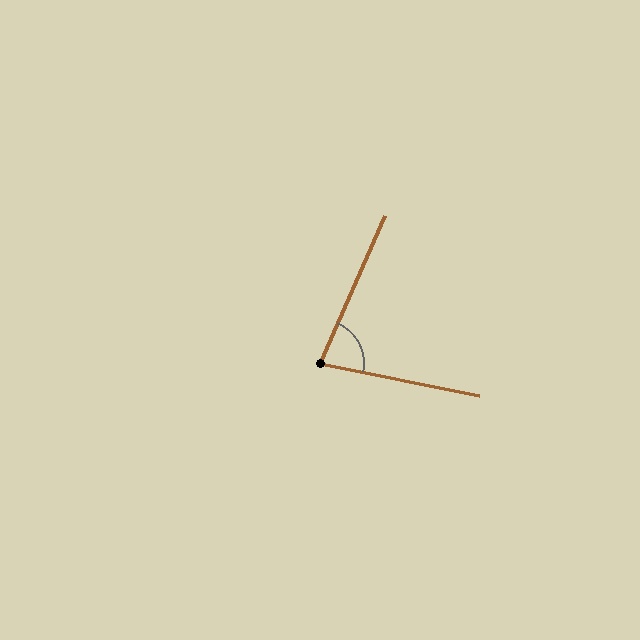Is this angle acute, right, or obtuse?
It is acute.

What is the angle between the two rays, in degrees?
Approximately 78 degrees.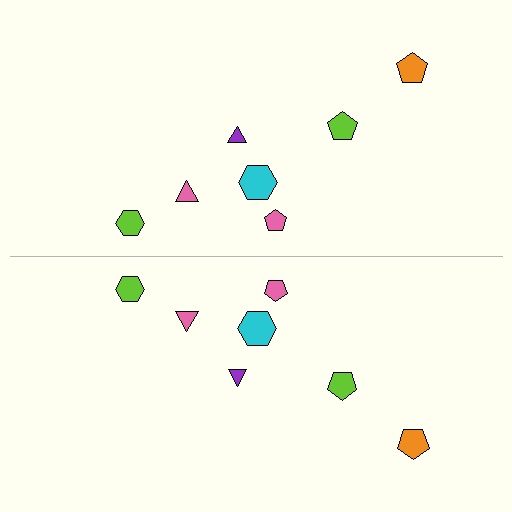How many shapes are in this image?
There are 14 shapes in this image.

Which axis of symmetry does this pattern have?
The pattern has a horizontal axis of symmetry running through the center of the image.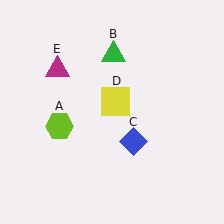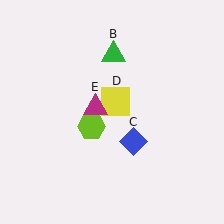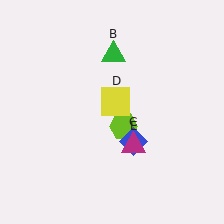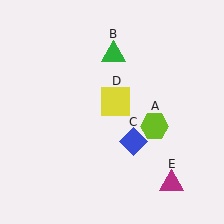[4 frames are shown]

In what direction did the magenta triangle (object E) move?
The magenta triangle (object E) moved down and to the right.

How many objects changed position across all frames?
2 objects changed position: lime hexagon (object A), magenta triangle (object E).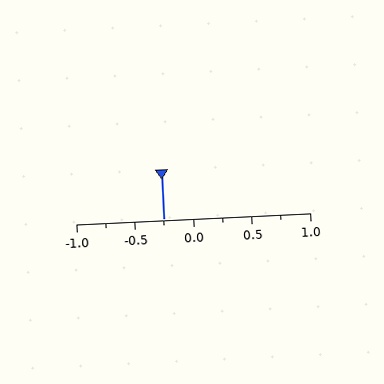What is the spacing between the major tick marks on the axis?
The major ticks are spaced 0.5 apart.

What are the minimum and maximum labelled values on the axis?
The axis runs from -1.0 to 1.0.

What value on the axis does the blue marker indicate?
The marker indicates approximately -0.25.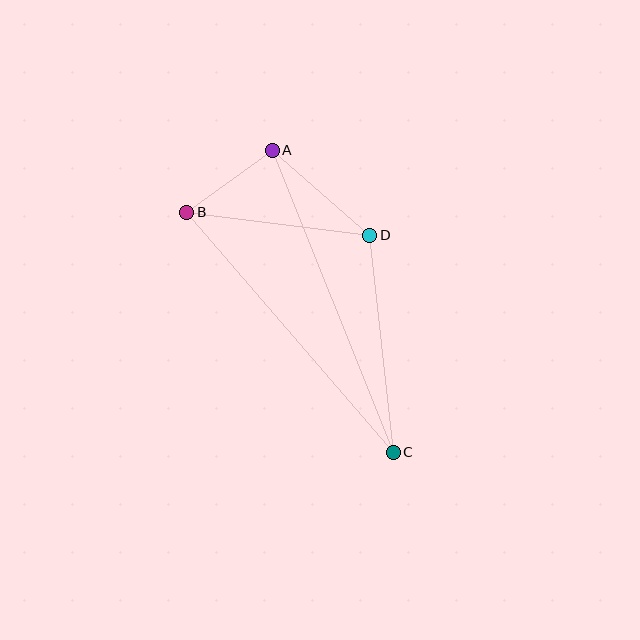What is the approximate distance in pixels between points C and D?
The distance between C and D is approximately 218 pixels.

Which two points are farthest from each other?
Points A and C are farthest from each other.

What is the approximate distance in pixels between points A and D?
The distance between A and D is approximately 129 pixels.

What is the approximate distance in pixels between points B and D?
The distance between B and D is approximately 185 pixels.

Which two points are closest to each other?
Points A and B are closest to each other.